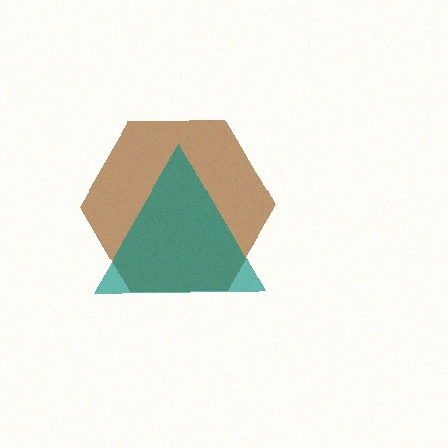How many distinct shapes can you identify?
There are 2 distinct shapes: a brown hexagon, a teal triangle.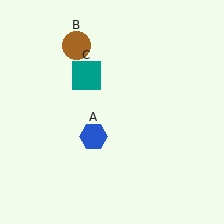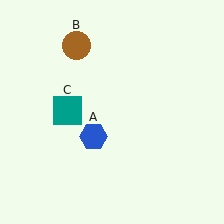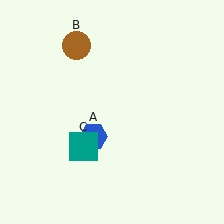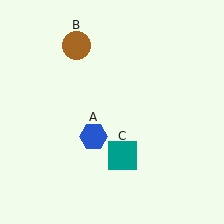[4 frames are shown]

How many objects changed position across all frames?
1 object changed position: teal square (object C).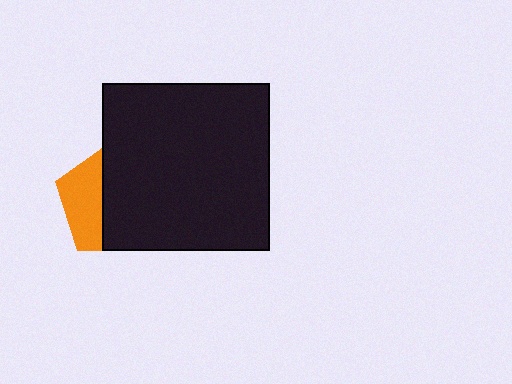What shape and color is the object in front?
The object in front is a black square.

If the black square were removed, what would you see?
You would see the complete orange pentagon.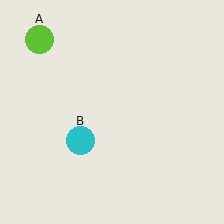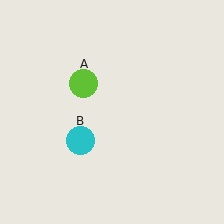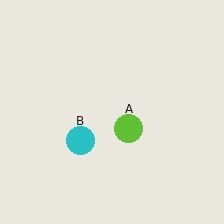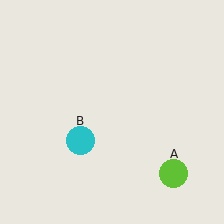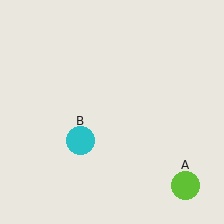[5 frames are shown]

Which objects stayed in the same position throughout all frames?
Cyan circle (object B) remained stationary.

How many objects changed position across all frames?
1 object changed position: lime circle (object A).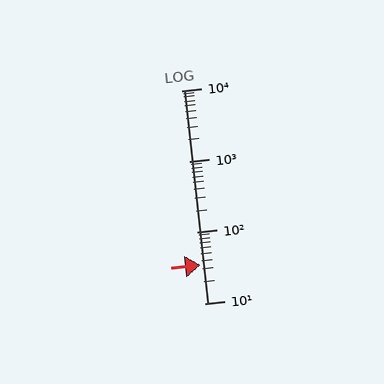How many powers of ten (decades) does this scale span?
The scale spans 3 decades, from 10 to 10000.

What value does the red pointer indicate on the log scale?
The pointer indicates approximately 35.